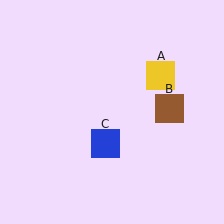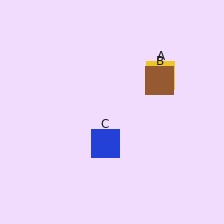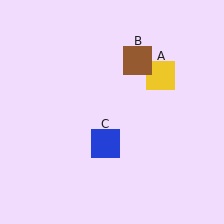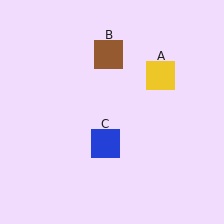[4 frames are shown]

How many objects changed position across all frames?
1 object changed position: brown square (object B).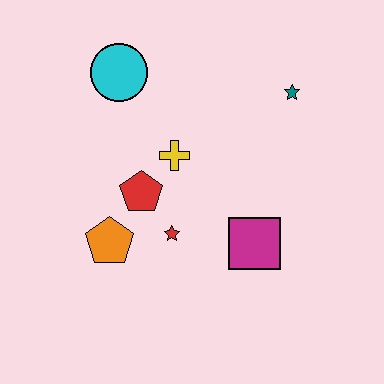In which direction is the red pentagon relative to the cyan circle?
The red pentagon is below the cyan circle.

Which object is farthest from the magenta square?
The cyan circle is farthest from the magenta square.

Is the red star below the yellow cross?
Yes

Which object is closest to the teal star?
The yellow cross is closest to the teal star.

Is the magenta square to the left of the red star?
No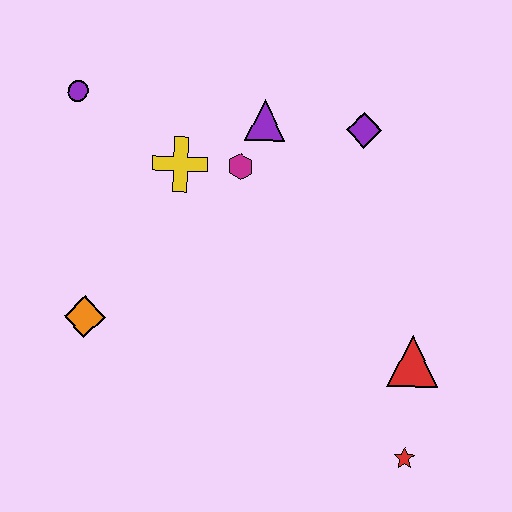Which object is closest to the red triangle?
The red star is closest to the red triangle.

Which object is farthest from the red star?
The purple circle is farthest from the red star.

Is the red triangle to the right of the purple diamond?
Yes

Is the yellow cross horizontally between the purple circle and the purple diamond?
Yes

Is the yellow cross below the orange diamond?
No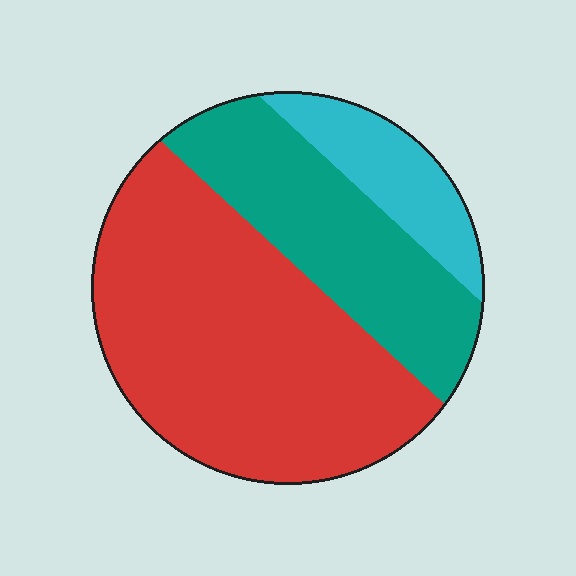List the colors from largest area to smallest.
From largest to smallest: red, teal, cyan.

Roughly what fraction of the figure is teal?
Teal takes up about one third (1/3) of the figure.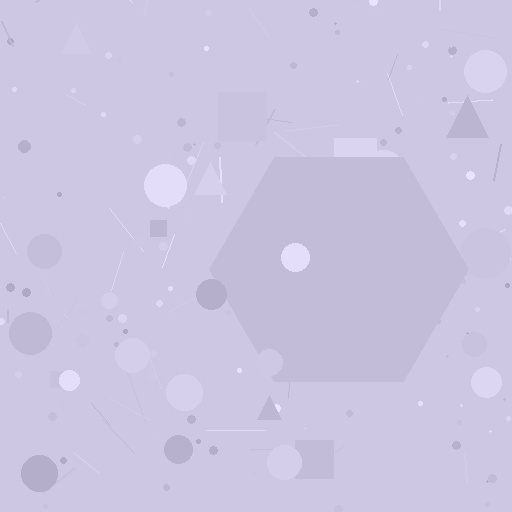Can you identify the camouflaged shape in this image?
The camouflaged shape is a hexagon.